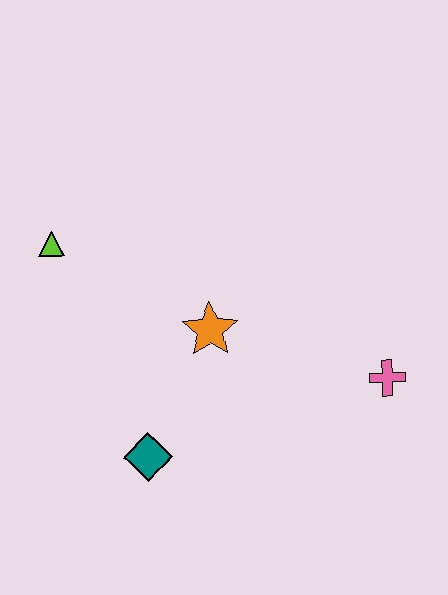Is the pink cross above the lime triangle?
No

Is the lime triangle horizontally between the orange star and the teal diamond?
No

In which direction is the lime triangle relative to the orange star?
The lime triangle is to the left of the orange star.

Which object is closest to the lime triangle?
The orange star is closest to the lime triangle.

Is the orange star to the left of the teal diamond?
No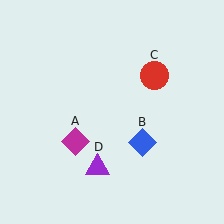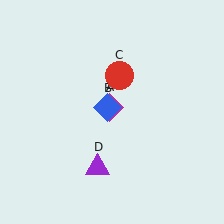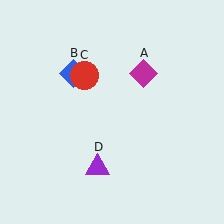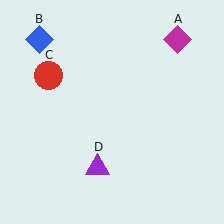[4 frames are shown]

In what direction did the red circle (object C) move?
The red circle (object C) moved left.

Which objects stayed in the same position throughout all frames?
Purple triangle (object D) remained stationary.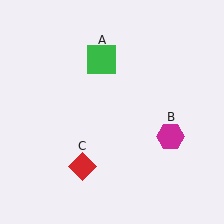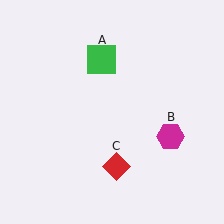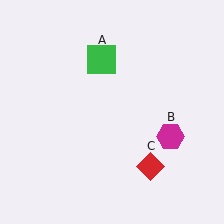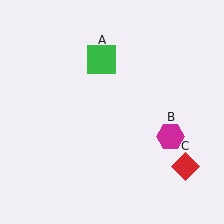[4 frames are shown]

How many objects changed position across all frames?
1 object changed position: red diamond (object C).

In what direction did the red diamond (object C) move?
The red diamond (object C) moved right.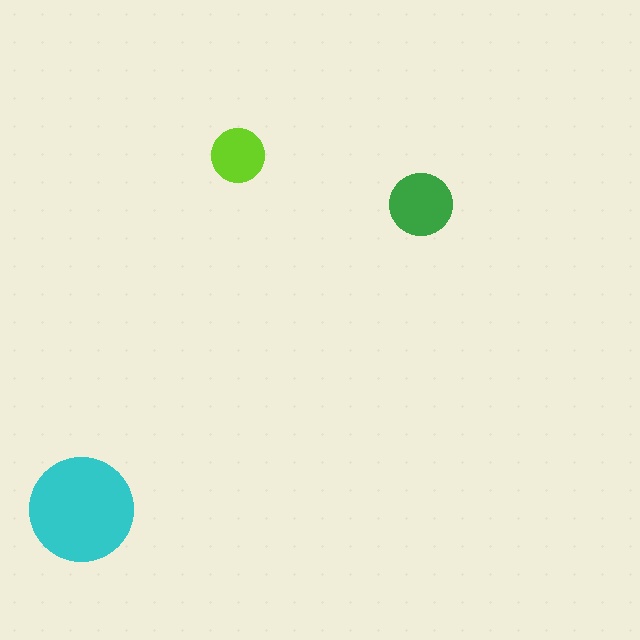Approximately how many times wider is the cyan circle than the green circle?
About 1.5 times wider.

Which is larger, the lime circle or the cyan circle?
The cyan one.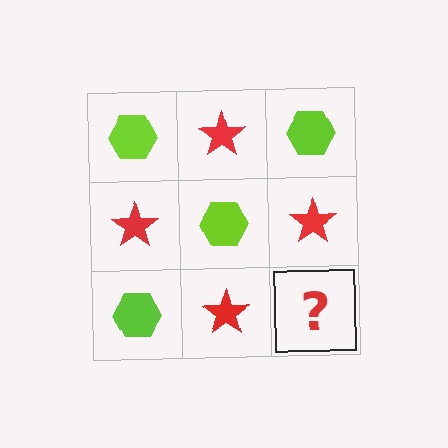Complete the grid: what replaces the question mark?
The question mark should be replaced with a lime hexagon.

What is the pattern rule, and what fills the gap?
The rule is that it alternates lime hexagon and red star in a checkerboard pattern. The gap should be filled with a lime hexagon.